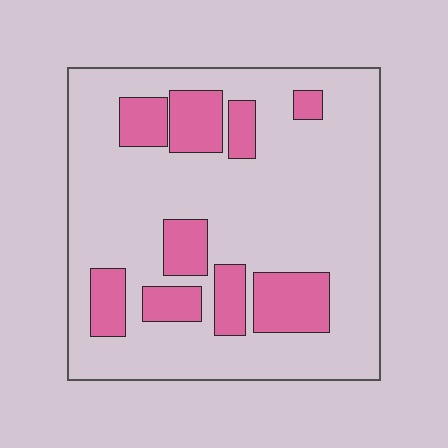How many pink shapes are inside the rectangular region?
9.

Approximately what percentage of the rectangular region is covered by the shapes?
Approximately 25%.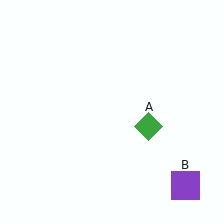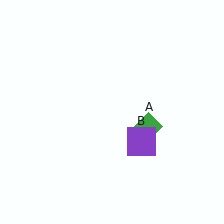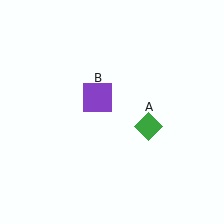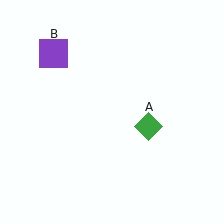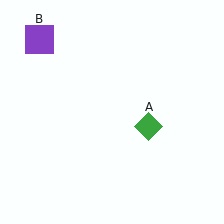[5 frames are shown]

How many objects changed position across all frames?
1 object changed position: purple square (object B).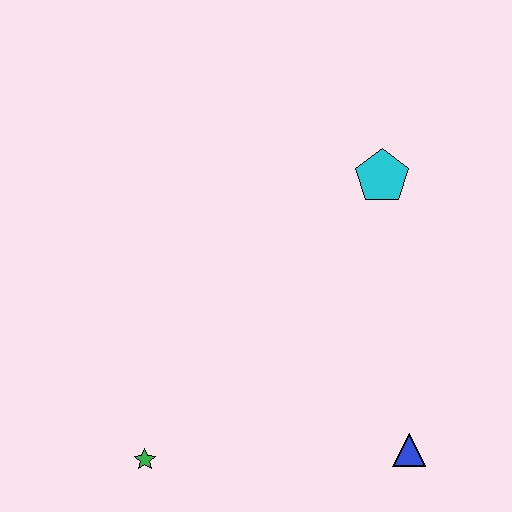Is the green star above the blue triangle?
No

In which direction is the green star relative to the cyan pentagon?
The green star is below the cyan pentagon.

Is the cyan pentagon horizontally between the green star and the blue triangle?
Yes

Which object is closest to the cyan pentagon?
The blue triangle is closest to the cyan pentagon.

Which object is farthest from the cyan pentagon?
The green star is farthest from the cyan pentagon.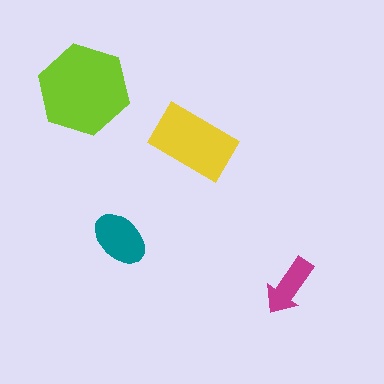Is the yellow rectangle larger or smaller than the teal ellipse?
Larger.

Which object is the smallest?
The magenta arrow.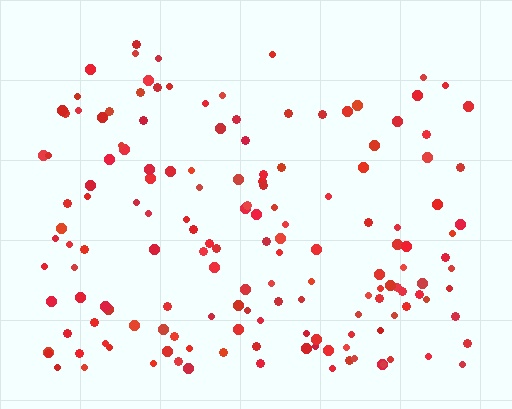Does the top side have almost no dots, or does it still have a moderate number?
Still a moderate number, just noticeably fewer than the bottom.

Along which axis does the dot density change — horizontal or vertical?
Vertical.